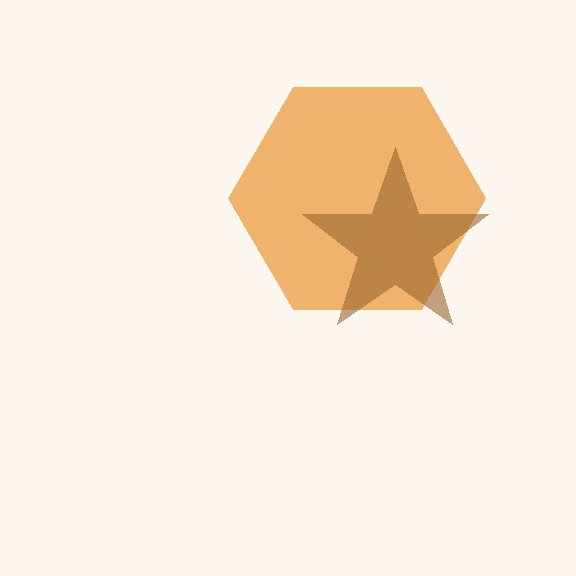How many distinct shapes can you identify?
There are 2 distinct shapes: an orange hexagon, a brown star.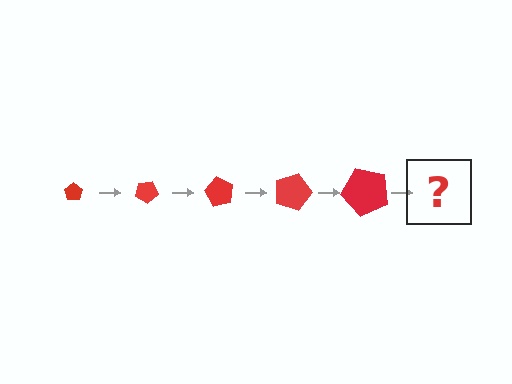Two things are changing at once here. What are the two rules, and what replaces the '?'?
The two rules are that the pentagon grows larger each step and it rotates 30 degrees each step. The '?' should be a pentagon, larger than the previous one and rotated 150 degrees from the start.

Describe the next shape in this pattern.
It should be a pentagon, larger than the previous one and rotated 150 degrees from the start.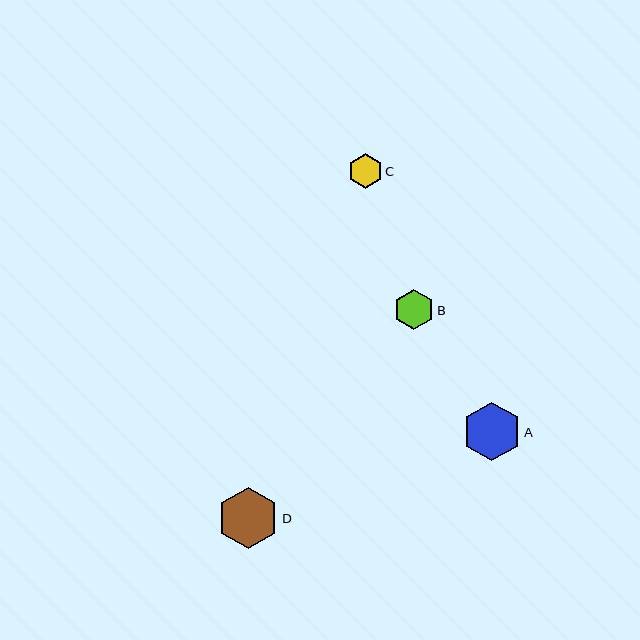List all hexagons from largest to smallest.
From largest to smallest: D, A, B, C.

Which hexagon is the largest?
Hexagon D is the largest with a size of approximately 62 pixels.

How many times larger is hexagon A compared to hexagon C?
Hexagon A is approximately 1.7 times the size of hexagon C.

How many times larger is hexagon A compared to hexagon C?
Hexagon A is approximately 1.7 times the size of hexagon C.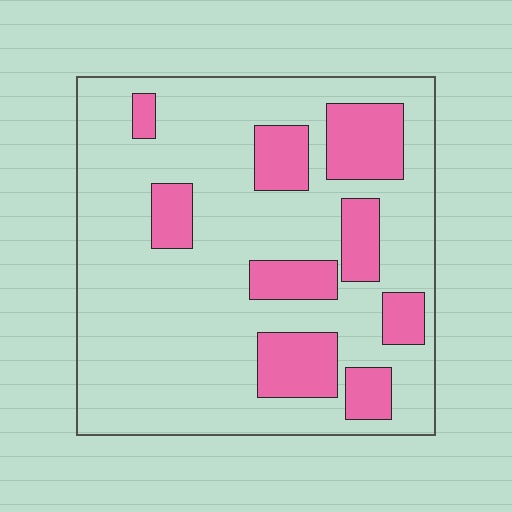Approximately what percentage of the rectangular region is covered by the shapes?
Approximately 25%.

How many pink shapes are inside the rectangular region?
9.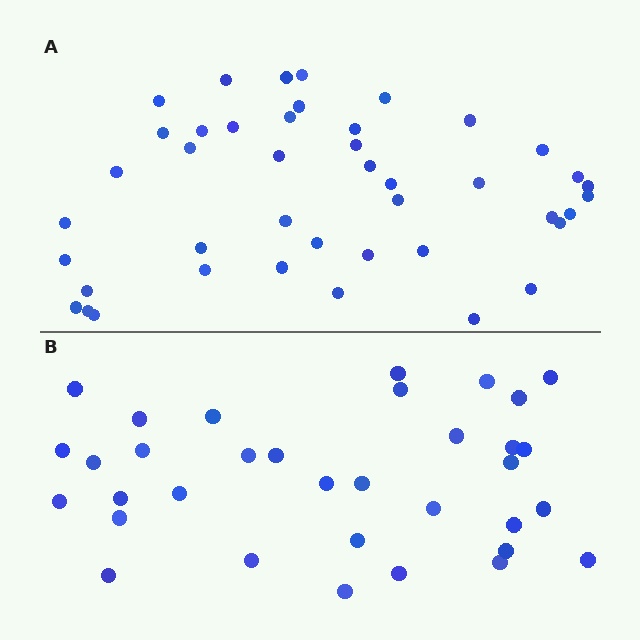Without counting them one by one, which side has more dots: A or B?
Region A (the top region) has more dots.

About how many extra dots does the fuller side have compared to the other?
Region A has roughly 8 or so more dots than region B.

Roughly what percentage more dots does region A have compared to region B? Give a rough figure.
About 25% more.